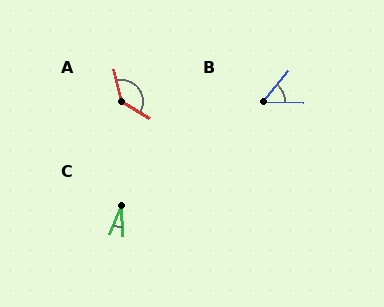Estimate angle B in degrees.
Approximately 52 degrees.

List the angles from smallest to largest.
C (23°), B (52°), A (134°).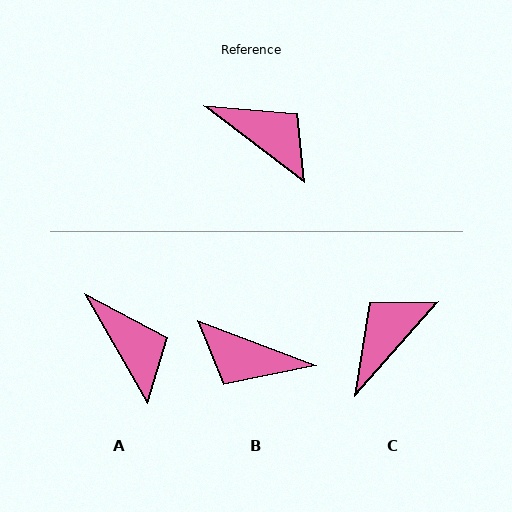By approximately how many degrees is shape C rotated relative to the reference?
Approximately 85 degrees counter-clockwise.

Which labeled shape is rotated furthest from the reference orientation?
B, about 164 degrees away.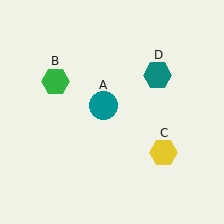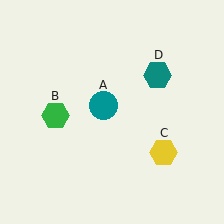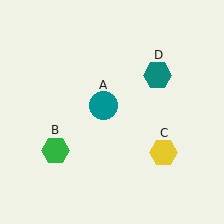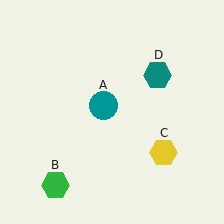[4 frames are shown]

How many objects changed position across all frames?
1 object changed position: green hexagon (object B).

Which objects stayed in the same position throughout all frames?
Teal circle (object A) and yellow hexagon (object C) and teal hexagon (object D) remained stationary.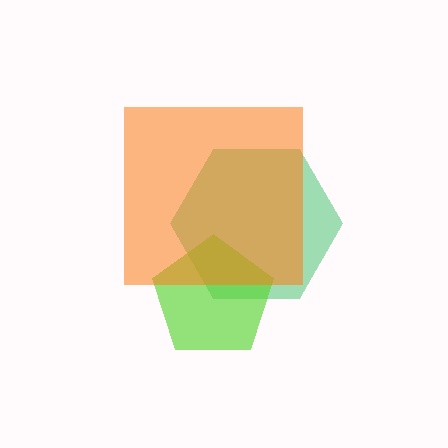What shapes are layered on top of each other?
The layered shapes are: a green hexagon, a lime pentagon, an orange square.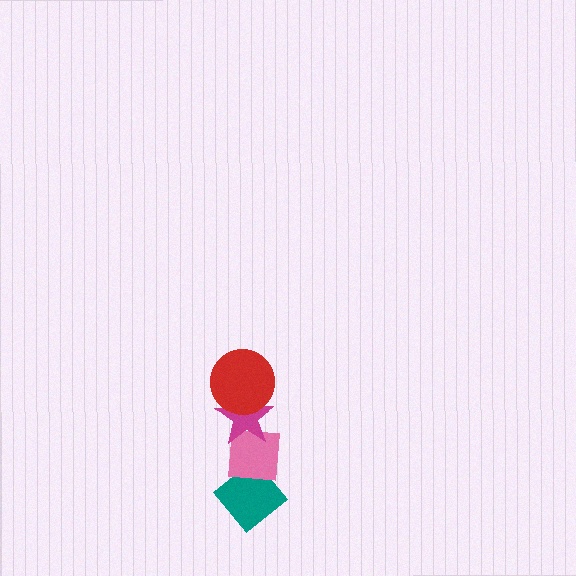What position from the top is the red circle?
The red circle is 1st from the top.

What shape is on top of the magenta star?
The red circle is on top of the magenta star.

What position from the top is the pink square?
The pink square is 3rd from the top.